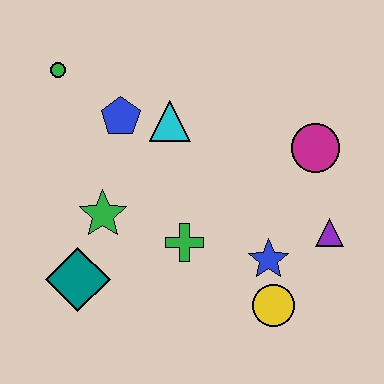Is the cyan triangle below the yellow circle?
No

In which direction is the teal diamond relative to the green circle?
The teal diamond is below the green circle.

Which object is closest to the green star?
The teal diamond is closest to the green star.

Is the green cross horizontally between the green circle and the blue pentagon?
No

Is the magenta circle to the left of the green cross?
No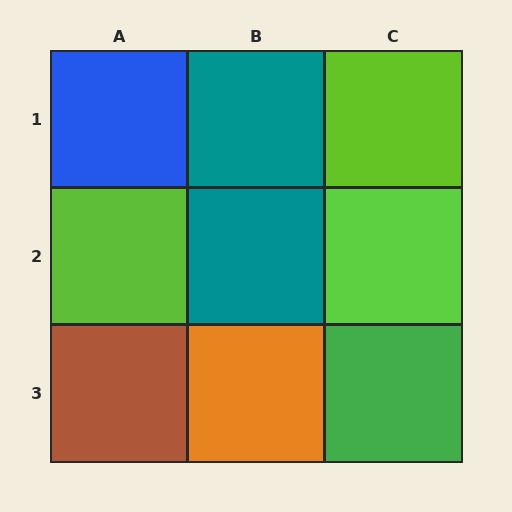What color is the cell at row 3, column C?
Green.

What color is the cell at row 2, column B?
Teal.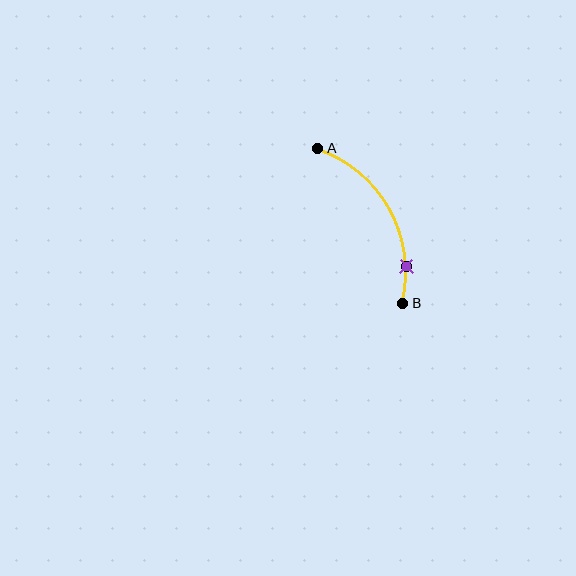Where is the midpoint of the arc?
The arc midpoint is the point on the curve farthest from the straight line joining A and B. It sits to the right of that line.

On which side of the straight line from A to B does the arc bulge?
The arc bulges to the right of the straight line connecting A and B.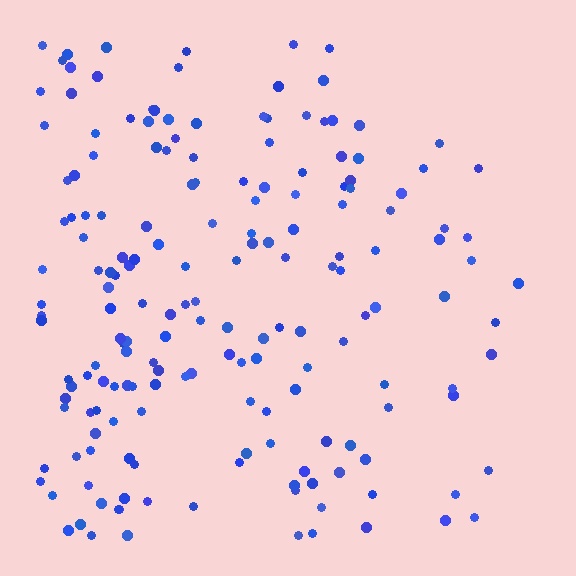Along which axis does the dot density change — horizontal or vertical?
Horizontal.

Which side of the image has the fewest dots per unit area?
The right.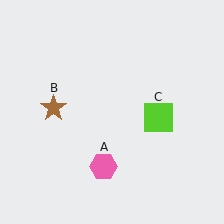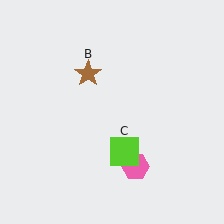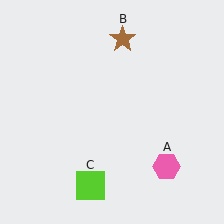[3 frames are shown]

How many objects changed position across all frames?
3 objects changed position: pink hexagon (object A), brown star (object B), lime square (object C).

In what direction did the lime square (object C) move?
The lime square (object C) moved down and to the left.